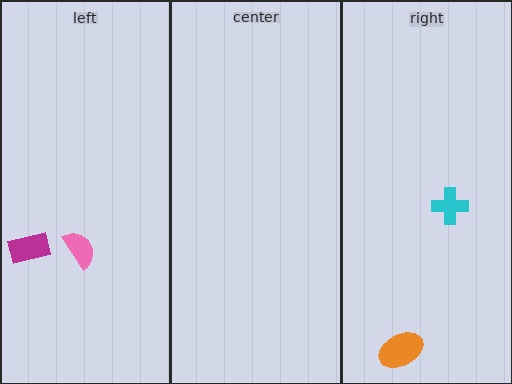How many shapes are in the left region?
2.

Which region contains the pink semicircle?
The left region.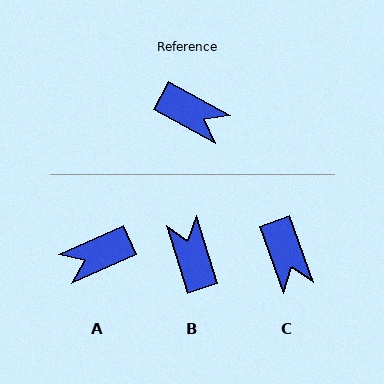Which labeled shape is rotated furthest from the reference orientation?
B, about 136 degrees away.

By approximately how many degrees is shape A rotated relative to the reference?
Approximately 127 degrees clockwise.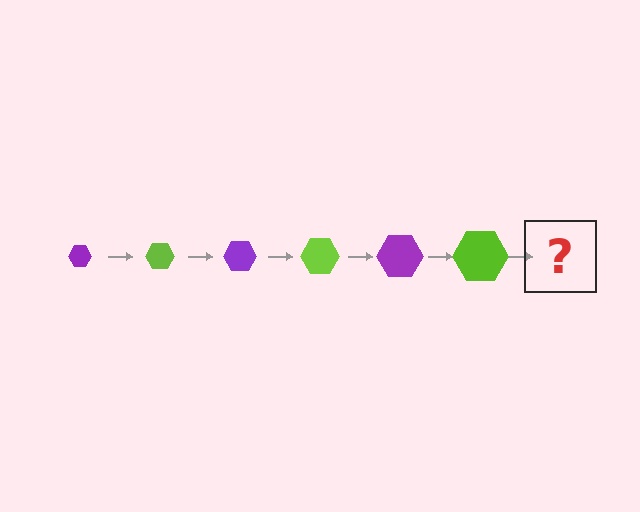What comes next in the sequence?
The next element should be a purple hexagon, larger than the previous one.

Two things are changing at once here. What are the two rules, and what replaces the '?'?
The two rules are that the hexagon grows larger each step and the color cycles through purple and lime. The '?' should be a purple hexagon, larger than the previous one.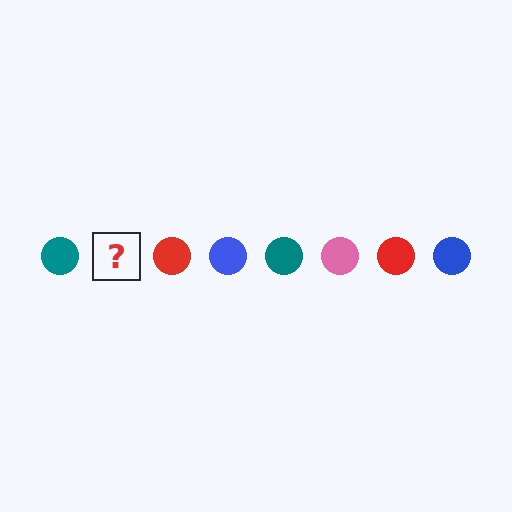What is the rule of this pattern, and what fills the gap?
The rule is that the pattern cycles through teal, pink, red, blue circles. The gap should be filled with a pink circle.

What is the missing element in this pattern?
The missing element is a pink circle.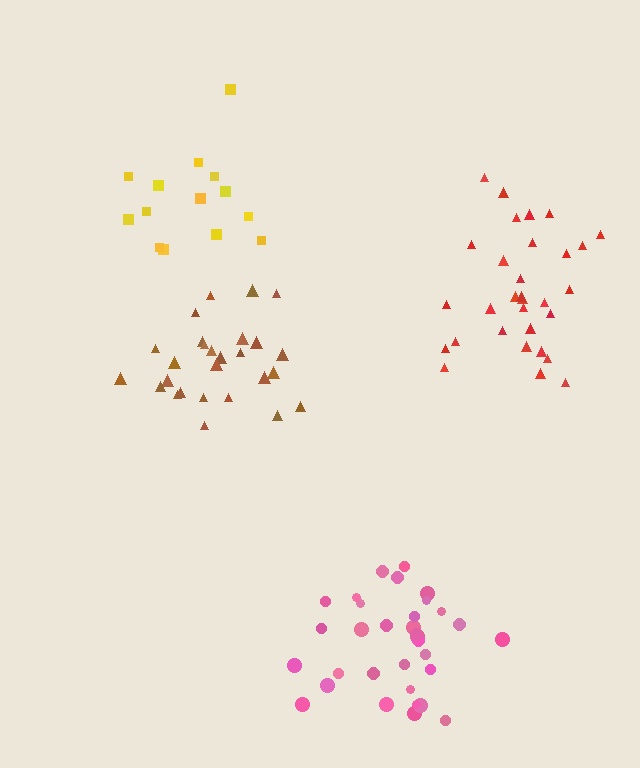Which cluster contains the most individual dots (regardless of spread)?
Pink (33).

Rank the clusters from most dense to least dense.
pink, brown, red, yellow.